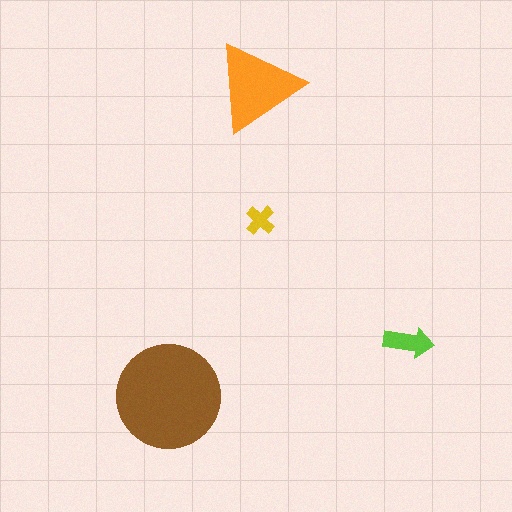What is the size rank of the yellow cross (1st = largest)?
4th.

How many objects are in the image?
There are 4 objects in the image.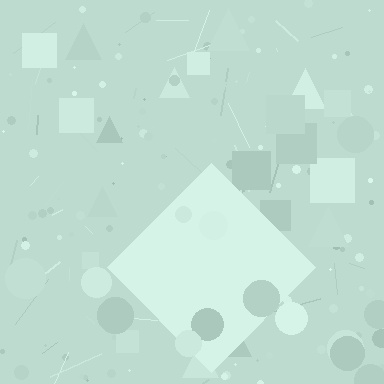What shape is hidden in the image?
A diamond is hidden in the image.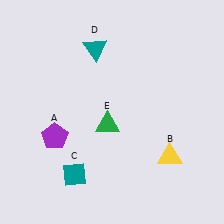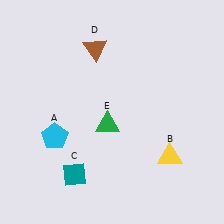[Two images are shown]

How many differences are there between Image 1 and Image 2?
There are 2 differences between the two images.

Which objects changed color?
A changed from purple to cyan. D changed from teal to brown.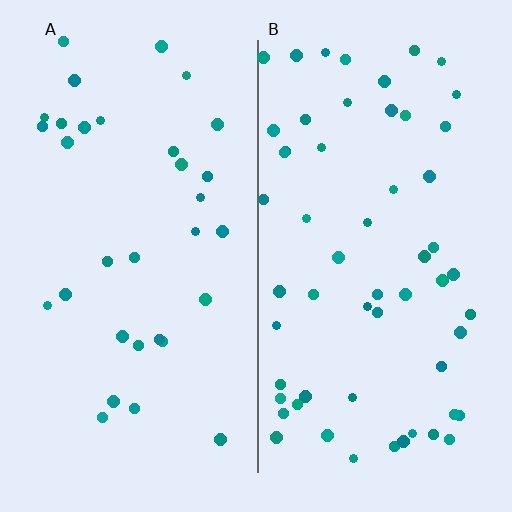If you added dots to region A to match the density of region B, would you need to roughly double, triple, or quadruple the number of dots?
Approximately double.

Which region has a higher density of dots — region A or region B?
B (the right).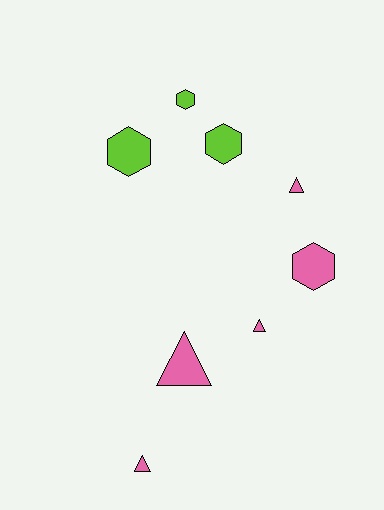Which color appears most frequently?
Pink, with 5 objects.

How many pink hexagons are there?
There is 1 pink hexagon.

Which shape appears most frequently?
Triangle, with 4 objects.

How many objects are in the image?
There are 8 objects.